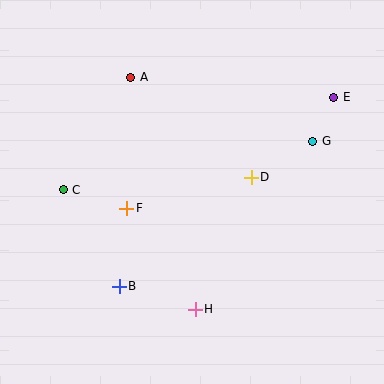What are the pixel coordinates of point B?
Point B is at (119, 286).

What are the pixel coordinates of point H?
Point H is at (195, 309).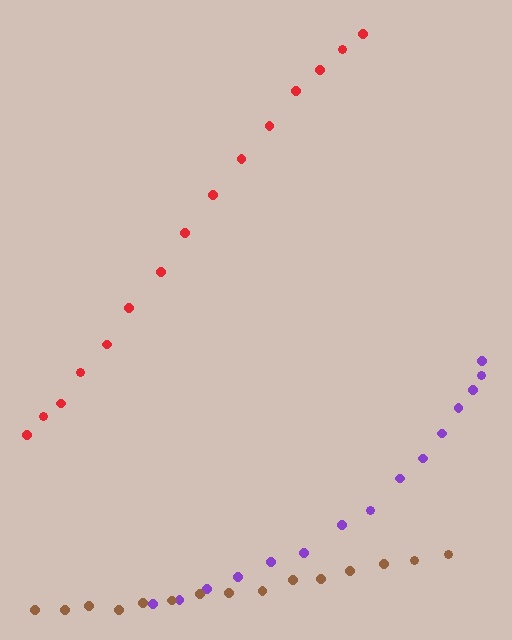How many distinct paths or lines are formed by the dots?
There are 3 distinct paths.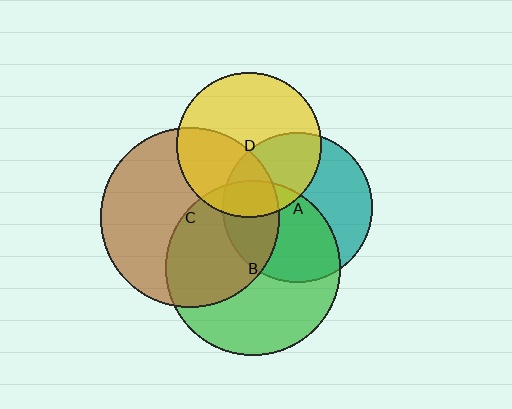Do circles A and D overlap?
Yes.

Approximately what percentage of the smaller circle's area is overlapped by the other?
Approximately 35%.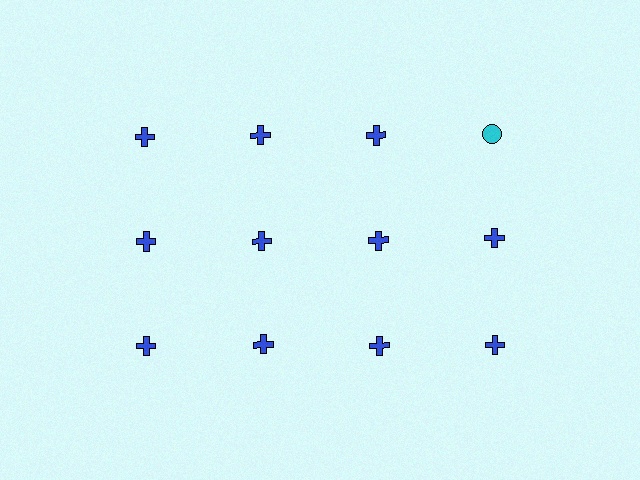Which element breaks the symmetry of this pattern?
The cyan circle in the top row, second from right column breaks the symmetry. All other shapes are blue crosses.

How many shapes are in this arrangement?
There are 12 shapes arranged in a grid pattern.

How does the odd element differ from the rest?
It differs in both color (cyan instead of blue) and shape (circle instead of cross).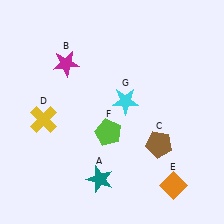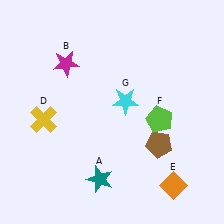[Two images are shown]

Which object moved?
The lime pentagon (F) moved right.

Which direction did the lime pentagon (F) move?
The lime pentagon (F) moved right.